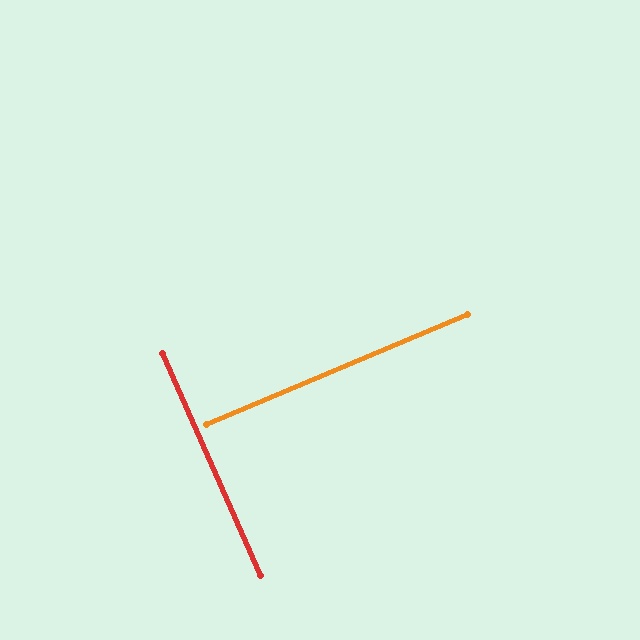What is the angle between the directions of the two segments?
Approximately 89 degrees.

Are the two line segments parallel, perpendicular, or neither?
Perpendicular — they meet at approximately 89°.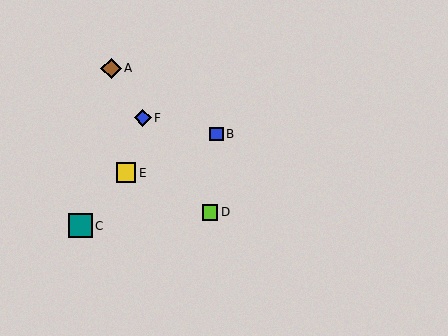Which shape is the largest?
The teal square (labeled C) is the largest.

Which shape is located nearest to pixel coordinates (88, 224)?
The teal square (labeled C) at (80, 226) is nearest to that location.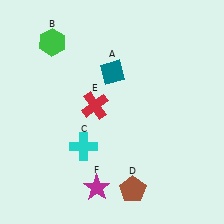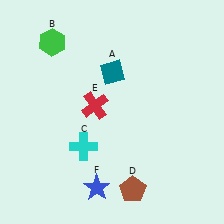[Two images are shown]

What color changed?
The star (F) changed from magenta in Image 1 to blue in Image 2.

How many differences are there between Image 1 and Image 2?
There is 1 difference between the two images.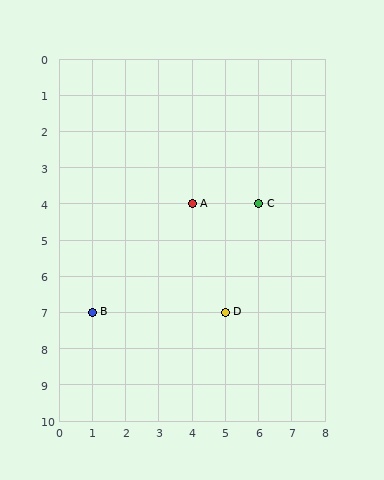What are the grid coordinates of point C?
Point C is at grid coordinates (6, 4).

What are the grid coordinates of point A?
Point A is at grid coordinates (4, 4).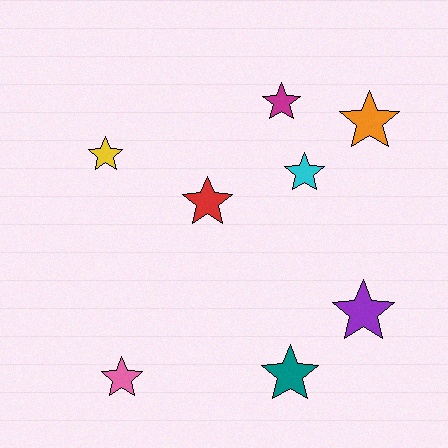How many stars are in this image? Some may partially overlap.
There are 8 stars.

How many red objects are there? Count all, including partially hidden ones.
There is 1 red object.